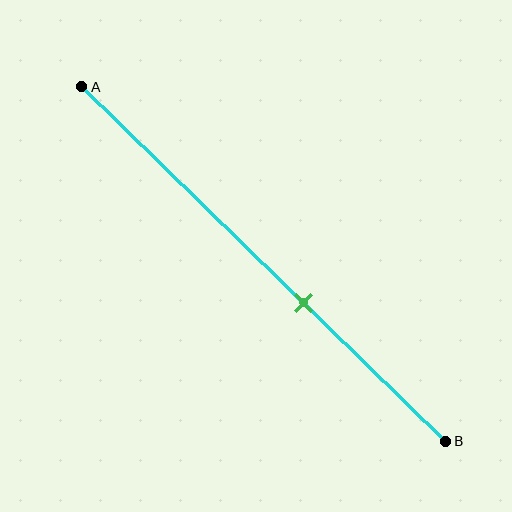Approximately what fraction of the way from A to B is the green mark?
The green mark is approximately 60% of the way from A to B.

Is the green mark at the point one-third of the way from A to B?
No, the mark is at about 60% from A, not at the 33% one-third point.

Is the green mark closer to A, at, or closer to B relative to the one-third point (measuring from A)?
The green mark is closer to point B than the one-third point of segment AB.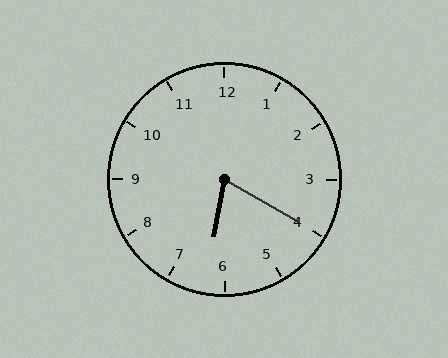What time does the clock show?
6:20.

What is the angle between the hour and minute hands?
Approximately 70 degrees.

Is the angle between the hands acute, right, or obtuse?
It is acute.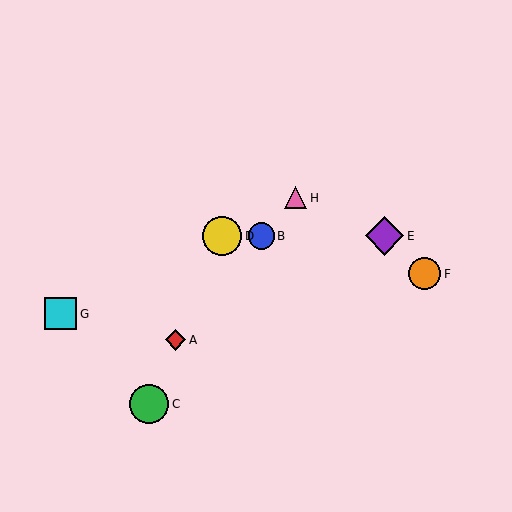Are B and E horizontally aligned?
Yes, both are at y≈236.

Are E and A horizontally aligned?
No, E is at y≈236 and A is at y≈340.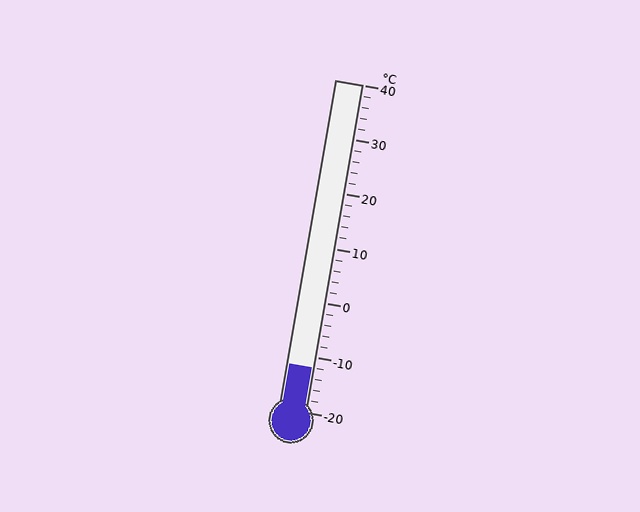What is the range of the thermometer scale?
The thermometer scale ranges from -20°C to 40°C.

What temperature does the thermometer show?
The thermometer shows approximately -12°C.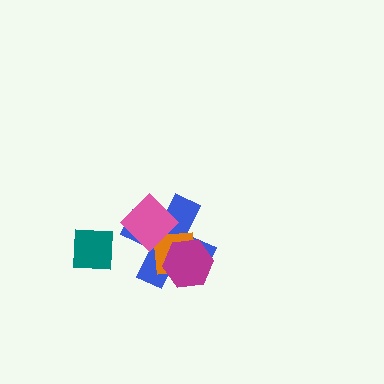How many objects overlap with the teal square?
0 objects overlap with the teal square.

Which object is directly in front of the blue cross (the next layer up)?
The orange square is directly in front of the blue cross.